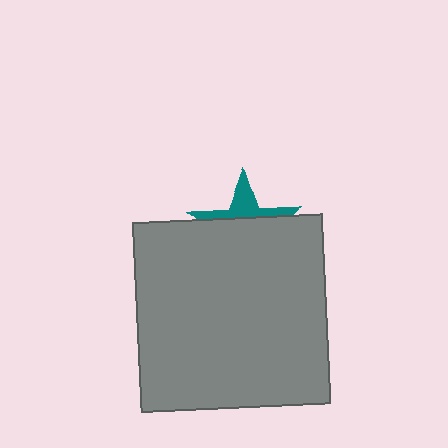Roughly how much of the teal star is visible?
A small part of it is visible (roughly 34%).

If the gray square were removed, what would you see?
You would see the complete teal star.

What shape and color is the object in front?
The object in front is a gray square.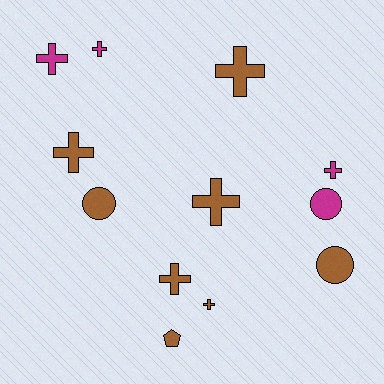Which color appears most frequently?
Brown, with 8 objects.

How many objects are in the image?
There are 12 objects.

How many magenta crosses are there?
There are 3 magenta crosses.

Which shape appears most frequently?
Cross, with 8 objects.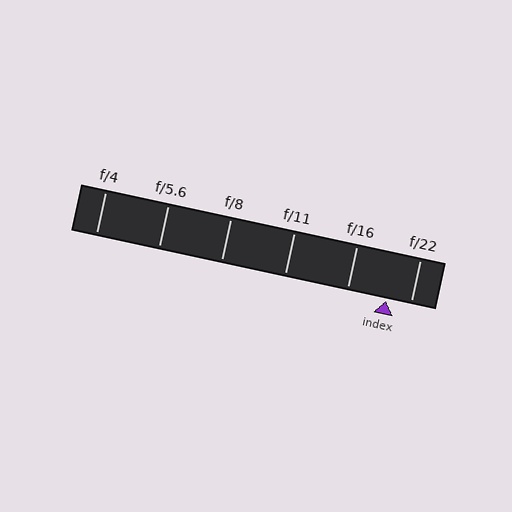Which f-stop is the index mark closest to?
The index mark is closest to f/22.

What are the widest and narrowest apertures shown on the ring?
The widest aperture shown is f/4 and the narrowest is f/22.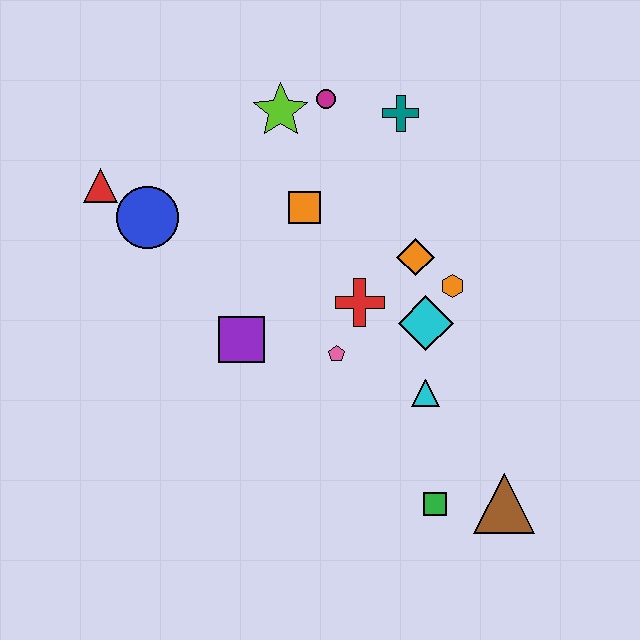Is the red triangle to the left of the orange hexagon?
Yes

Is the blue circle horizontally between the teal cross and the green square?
No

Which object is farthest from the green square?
The red triangle is farthest from the green square.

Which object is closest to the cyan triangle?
The cyan diamond is closest to the cyan triangle.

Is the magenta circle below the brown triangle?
No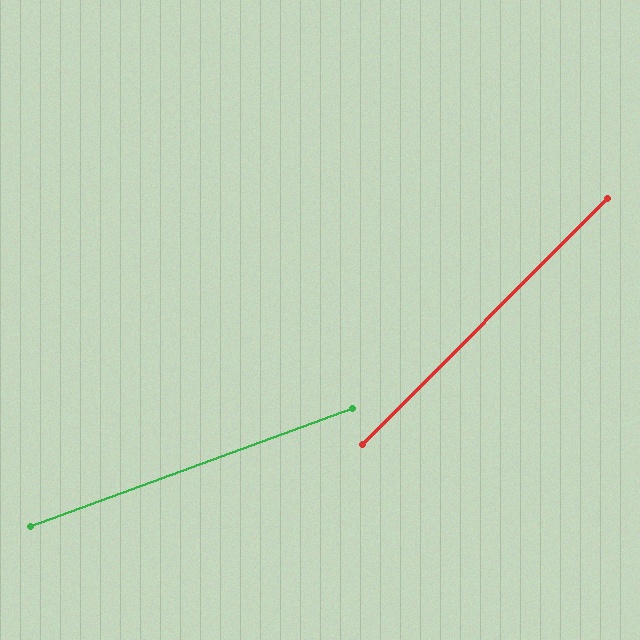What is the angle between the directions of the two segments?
Approximately 25 degrees.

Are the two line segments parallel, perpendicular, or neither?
Neither parallel nor perpendicular — they differ by about 25°.